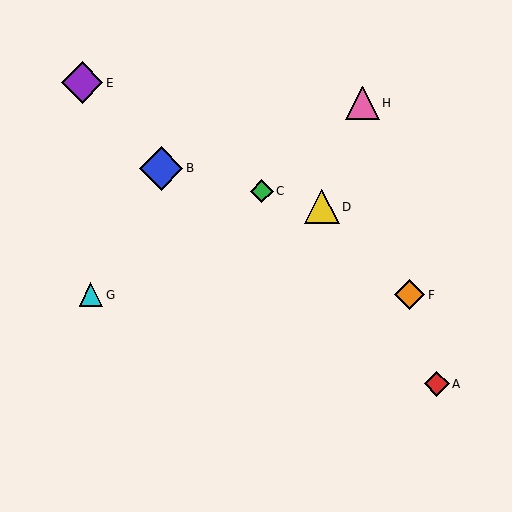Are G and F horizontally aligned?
Yes, both are at y≈295.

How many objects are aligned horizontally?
2 objects (F, G) are aligned horizontally.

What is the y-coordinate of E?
Object E is at y≈83.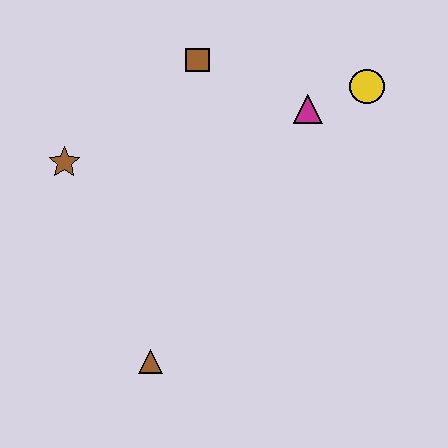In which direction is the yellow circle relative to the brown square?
The yellow circle is to the right of the brown square.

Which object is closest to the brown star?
The brown square is closest to the brown star.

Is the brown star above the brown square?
No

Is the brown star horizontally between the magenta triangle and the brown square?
No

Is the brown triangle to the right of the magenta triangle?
No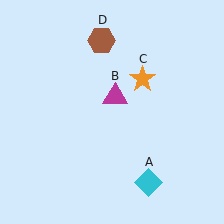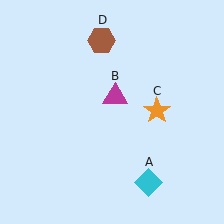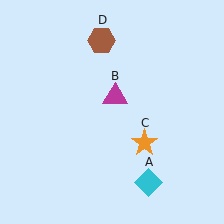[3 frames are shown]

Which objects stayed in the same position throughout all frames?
Cyan diamond (object A) and magenta triangle (object B) and brown hexagon (object D) remained stationary.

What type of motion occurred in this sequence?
The orange star (object C) rotated clockwise around the center of the scene.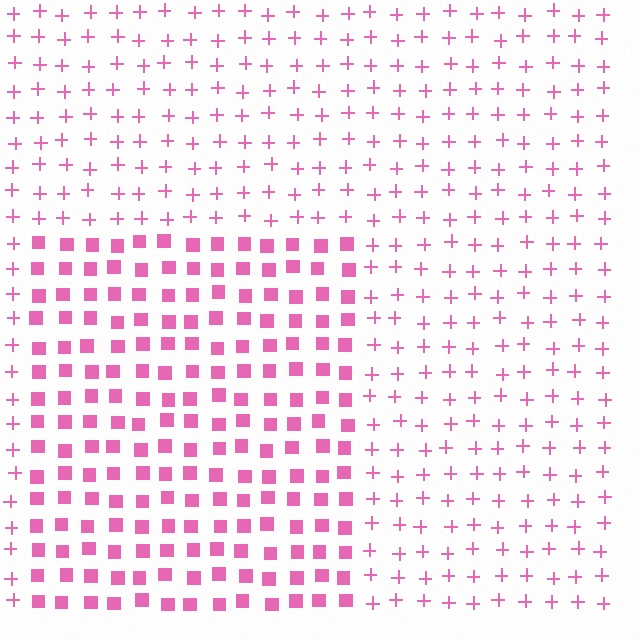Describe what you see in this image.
The image is filled with small pink elements arranged in a uniform grid. A rectangle-shaped region contains squares, while the surrounding area contains plus signs. The boundary is defined purely by the change in element shape.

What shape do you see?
I see a rectangle.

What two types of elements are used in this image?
The image uses squares inside the rectangle region and plus signs outside it.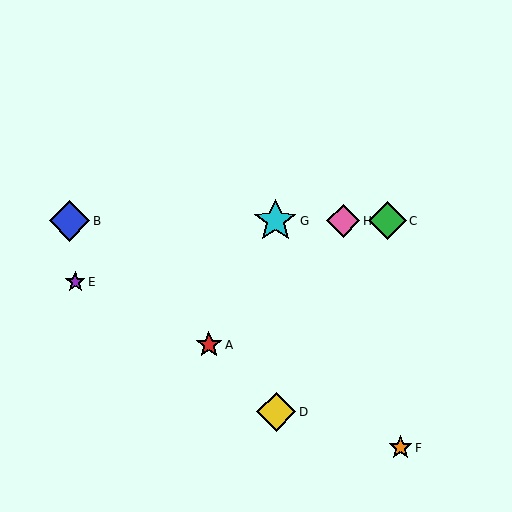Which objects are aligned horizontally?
Objects B, C, G, H are aligned horizontally.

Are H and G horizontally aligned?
Yes, both are at y≈221.